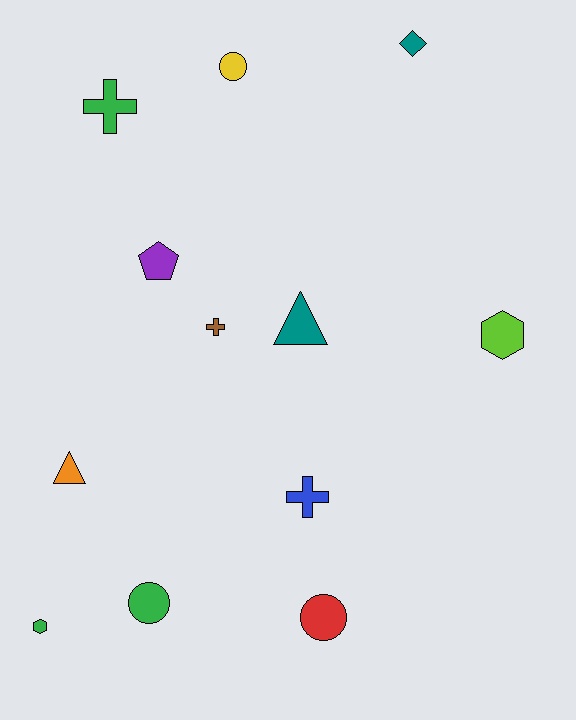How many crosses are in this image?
There are 3 crosses.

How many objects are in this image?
There are 12 objects.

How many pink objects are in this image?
There are no pink objects.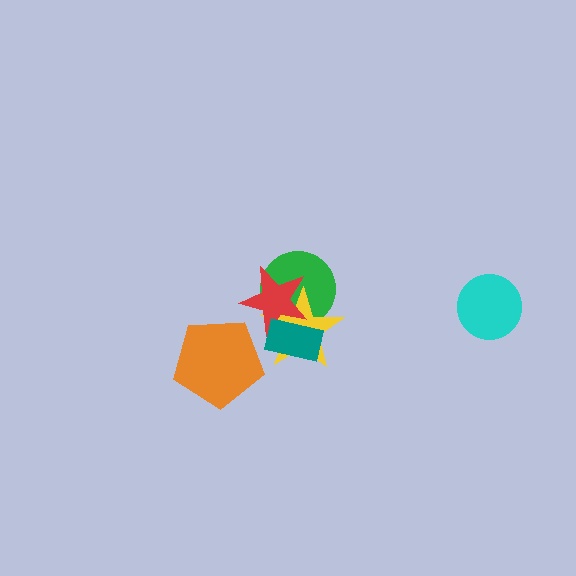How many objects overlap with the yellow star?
3 objects overlap with the yellow star.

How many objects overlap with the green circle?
3 objects overlap with the green circle.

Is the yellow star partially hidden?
Yes, it is partially covered by another shape.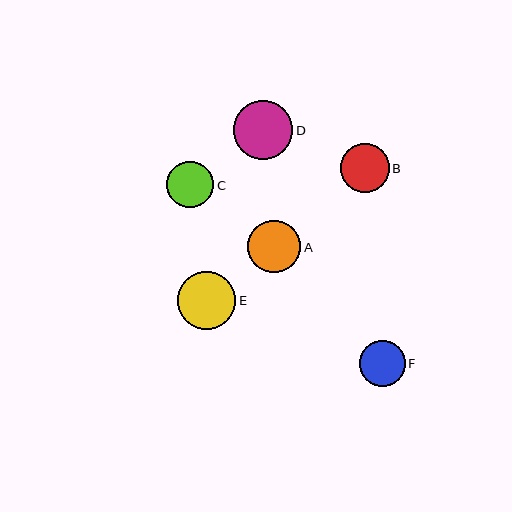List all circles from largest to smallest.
From largest to smallest: D, E, A, B, C, F.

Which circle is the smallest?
Circle F is the smallest with a size of approximately 46 pixels.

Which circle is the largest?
Circle D is the largest with a size of approximately 59 pixels.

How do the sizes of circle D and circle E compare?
Circle D and circle E are approximately the same size.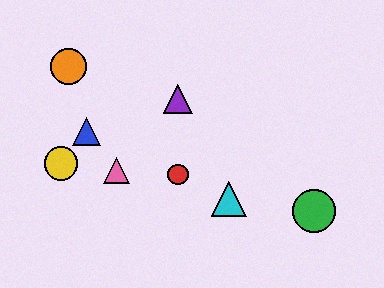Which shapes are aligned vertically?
The red circle, the purple triangle are aligned vertically.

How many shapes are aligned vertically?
2 shapes (the red circle, the purple triangle) are aligned vertically.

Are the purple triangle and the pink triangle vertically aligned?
No, the purple triangle is at x≈178 and the pink triangle is at x≈116.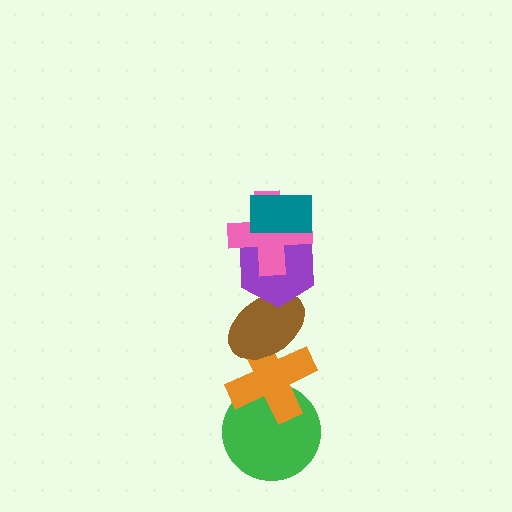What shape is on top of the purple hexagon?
The pink cross is on top of the purple hexagon.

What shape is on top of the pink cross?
The teal rectangle is on top of the pink cross.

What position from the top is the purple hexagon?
The purple hexagon is 3rd from the top.